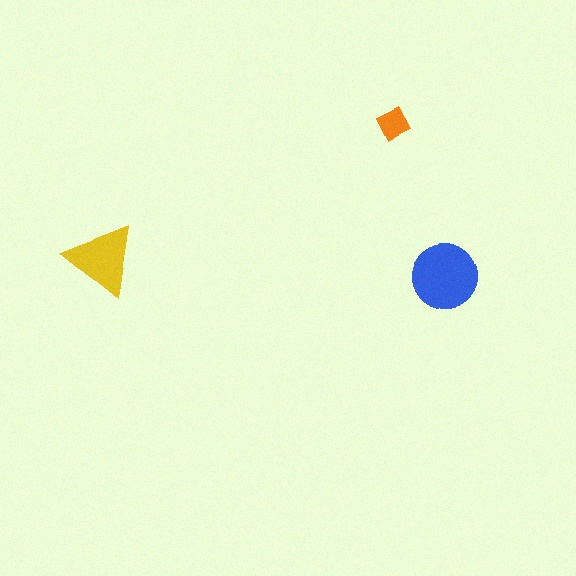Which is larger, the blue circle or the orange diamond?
The blue circle.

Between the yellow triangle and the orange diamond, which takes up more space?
The yellow triangle.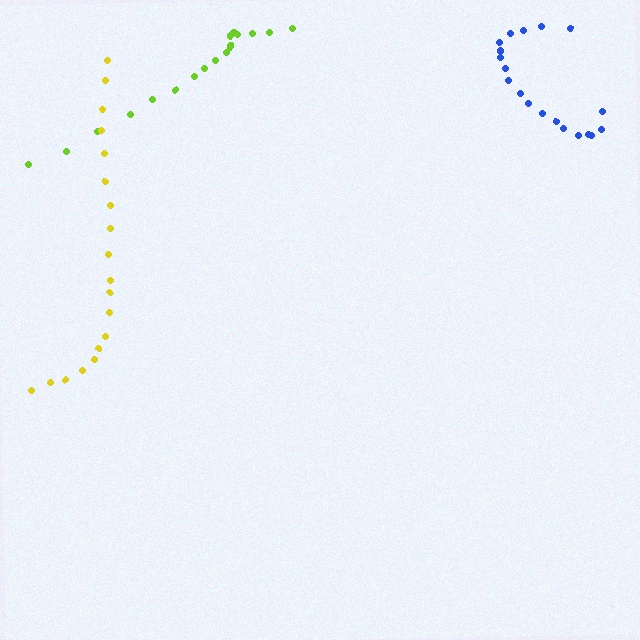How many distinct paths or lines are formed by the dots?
There are 3 distinct paths.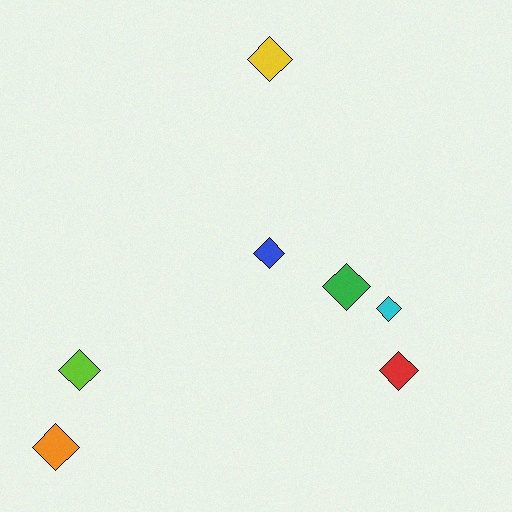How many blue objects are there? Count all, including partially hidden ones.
There is 1 blue object.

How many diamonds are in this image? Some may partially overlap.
There are 7 diamonds.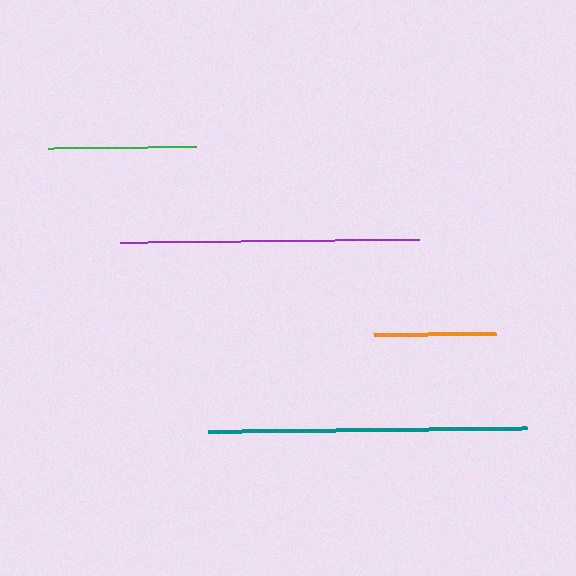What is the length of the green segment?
The green segment is approximately 147 pixels long.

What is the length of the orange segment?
The orange segment is approximately 122 pixels long.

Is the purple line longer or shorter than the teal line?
The teal line is longer than the purple line.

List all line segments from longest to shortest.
From longest to shortest: teal, purple, green, orange.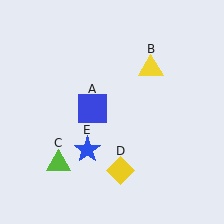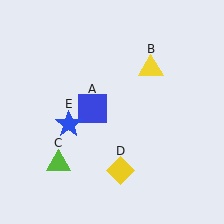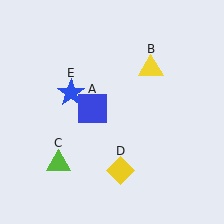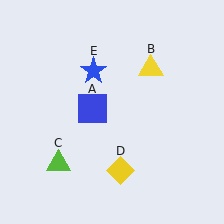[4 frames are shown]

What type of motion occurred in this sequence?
The blue star (object E) rotated clockwise around the center of the scene.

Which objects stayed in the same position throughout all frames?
Blue square (object A) and yellow triangle (object B) and lime triangle (object C) and yellow diamond (object D) remained stationary.